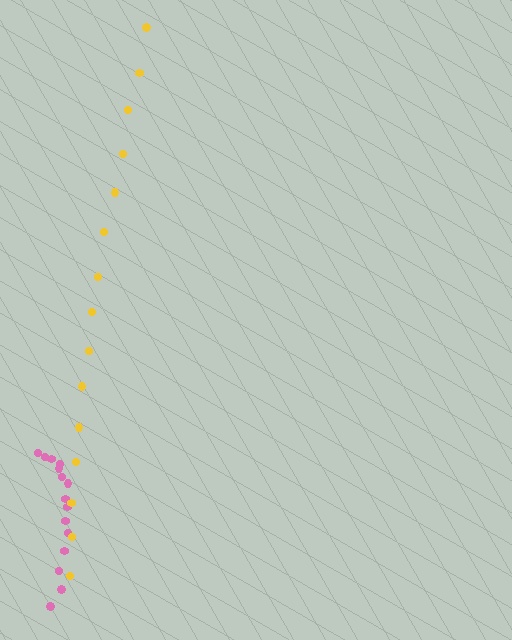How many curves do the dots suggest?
There are 2 distinct paths.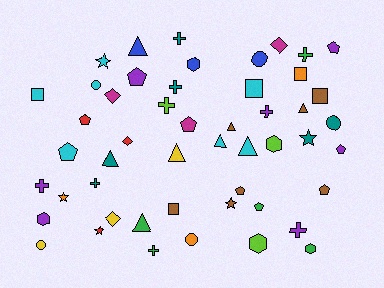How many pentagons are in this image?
There are 9 pentagons.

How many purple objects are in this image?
There are 7 purple objects.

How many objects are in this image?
There are 50 objects.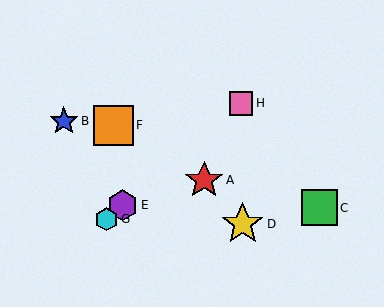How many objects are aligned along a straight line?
3 objects (E, G, H) are aligned along a straight line.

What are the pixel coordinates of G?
Object G is at (106, 219).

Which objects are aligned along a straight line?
Objects E, G, H are aligned along a straight line.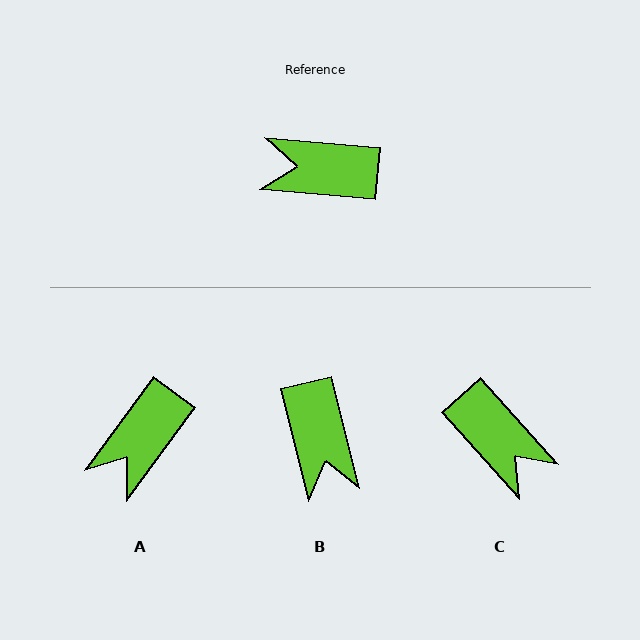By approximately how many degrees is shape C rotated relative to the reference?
Approximately 137 degrees counter-clockwise.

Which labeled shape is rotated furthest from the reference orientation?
C, about 137 degrees away.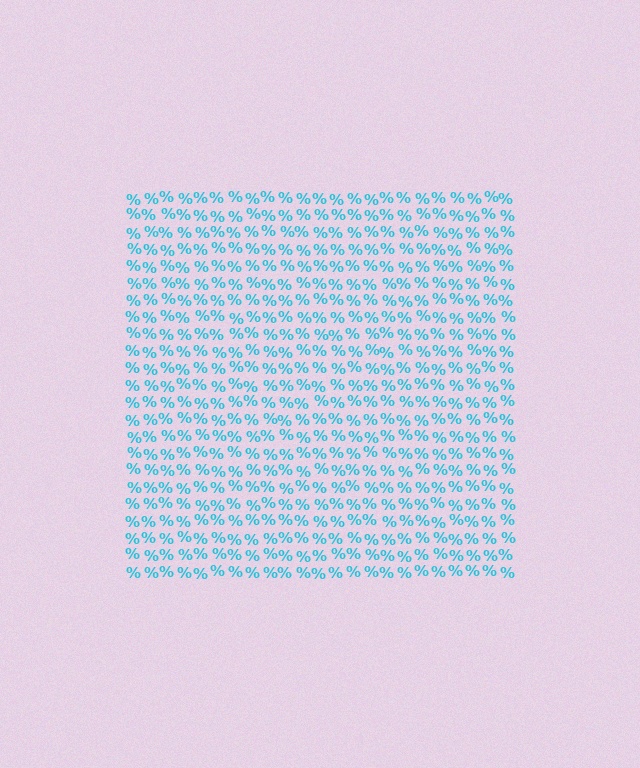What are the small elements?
The small elements are percent signs.